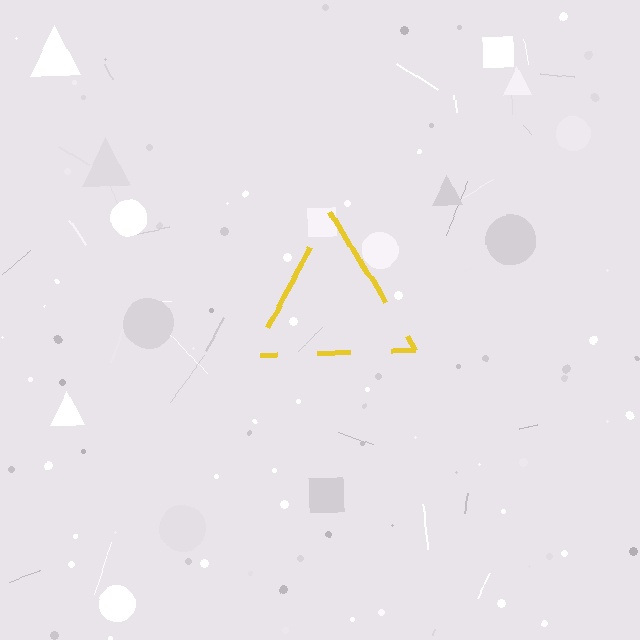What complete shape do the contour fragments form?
The contour fragments form a triangle.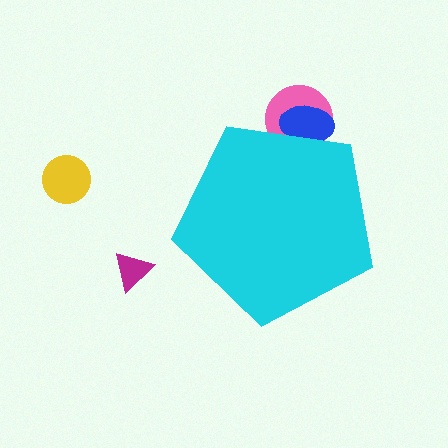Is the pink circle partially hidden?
Yes, the pink circle is partially hidden behind the cyan pentagon.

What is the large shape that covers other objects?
A cyan pentagon.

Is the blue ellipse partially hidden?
Yes, the blue ellipse is partially hidden behind the cyan pentagon.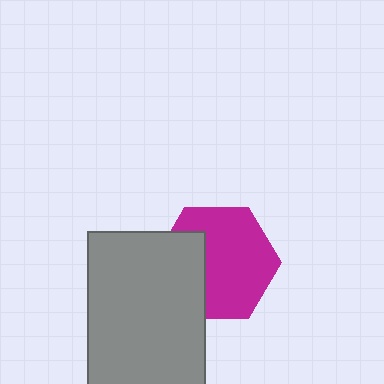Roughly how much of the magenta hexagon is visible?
Most of it is visible (roughly 68%).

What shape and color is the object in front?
The object in front is a gray rectangle.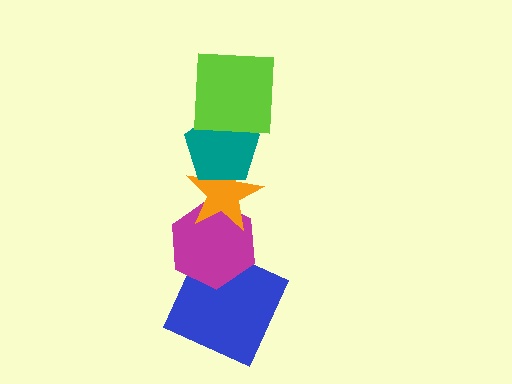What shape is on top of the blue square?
The magenta hexagon is on top of the blue square.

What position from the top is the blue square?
The blue square is 5th from the top.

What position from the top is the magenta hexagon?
The magenta hexagon is 4th from the top.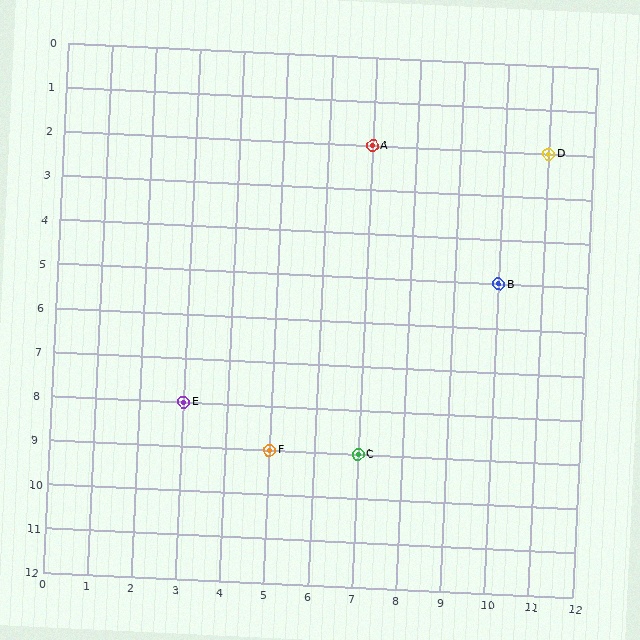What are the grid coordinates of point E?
Point E is at grid coordinates (3, 8).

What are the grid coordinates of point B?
Point B is at grid coordinates (10, 5).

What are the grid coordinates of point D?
Point D is at grid coordinates (11, 2).